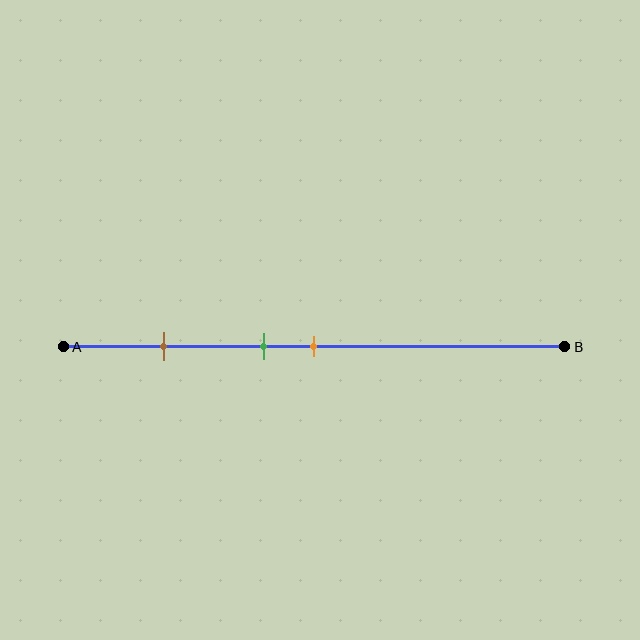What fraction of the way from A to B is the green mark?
The green mark is approximately 40% (0.4) of the way from A to B.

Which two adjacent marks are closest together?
The green and orange marks are the closest adjacent pair.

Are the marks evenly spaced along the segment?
No, the marks are not evenly spaced.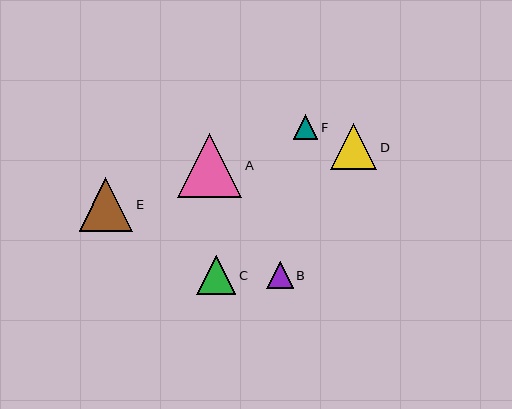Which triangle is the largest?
Triangle A is the largest with a size of approximately 64 pixels.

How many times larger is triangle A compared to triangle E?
Triangle A is approximately 1.2 times the size of triangle E.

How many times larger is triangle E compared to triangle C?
Triangle E is approximately 1.4 times the size of triangle C.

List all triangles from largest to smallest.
From largest to smallest: A, E, D, C, B, F.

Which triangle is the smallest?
Triangle F is the smallest with a size of approximately 25 pixels.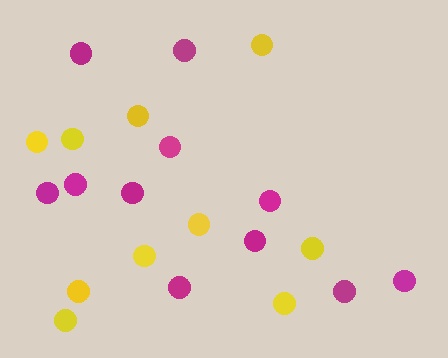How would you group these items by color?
There are 2 groups: one group of magenta circles (11) and one group of yellow circles (10).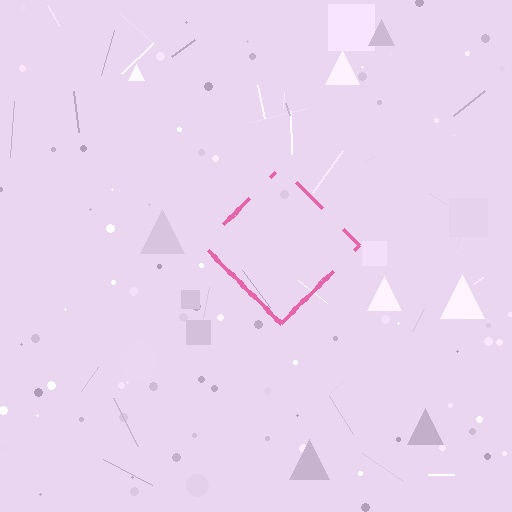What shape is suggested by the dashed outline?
The dashed outline suggests a diamond.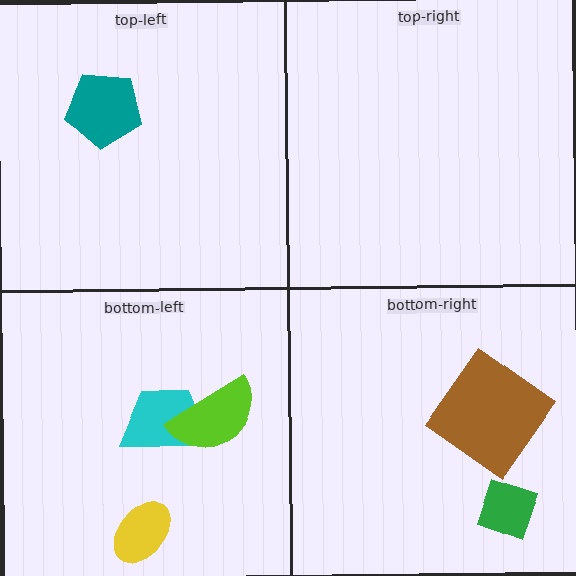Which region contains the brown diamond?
The bottom-right region.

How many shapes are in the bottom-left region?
3.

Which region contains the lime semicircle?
The bottom-left region.